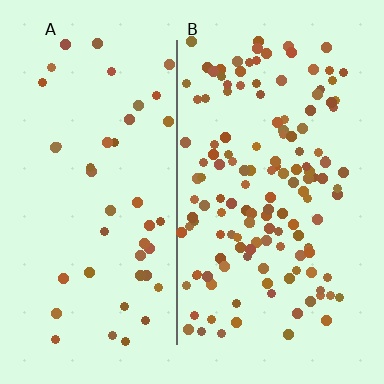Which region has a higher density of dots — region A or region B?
B (the right).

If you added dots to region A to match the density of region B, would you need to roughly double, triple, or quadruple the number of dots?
Approximately triple.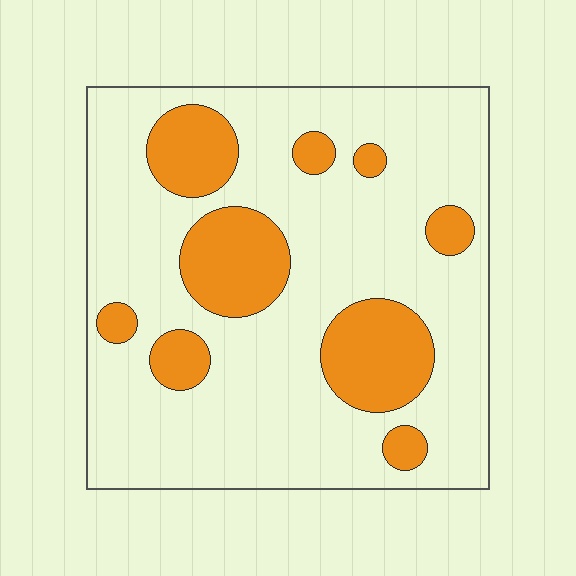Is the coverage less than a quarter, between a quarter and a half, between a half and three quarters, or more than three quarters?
Less than a quarter.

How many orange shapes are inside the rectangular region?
9.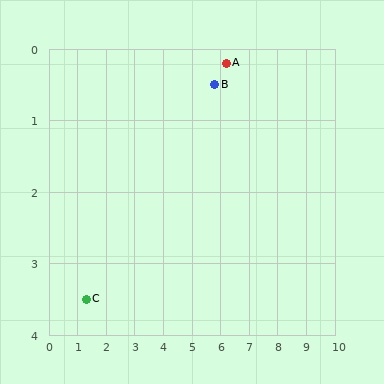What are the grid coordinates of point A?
Point A is at approximately (6.2, 0.2).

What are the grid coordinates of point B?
Point B is at approximately (5.8, 0.5).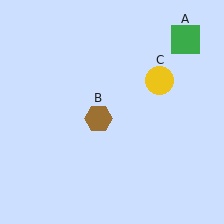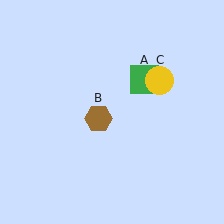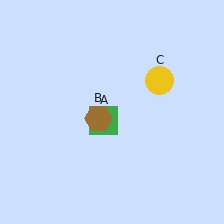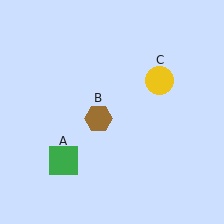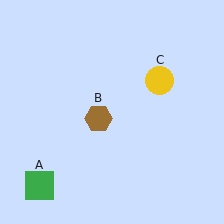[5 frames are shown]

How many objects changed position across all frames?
1 object changed position: green square (object A).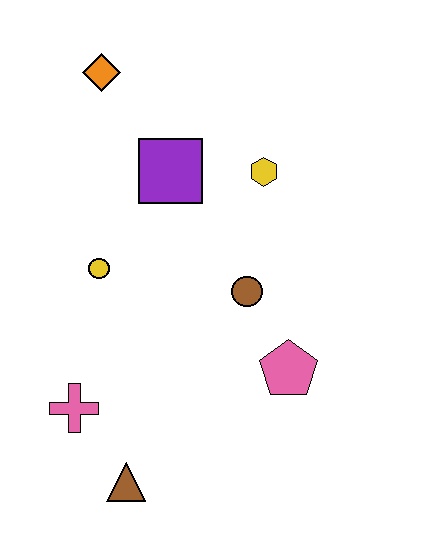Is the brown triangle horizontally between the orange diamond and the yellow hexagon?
Yes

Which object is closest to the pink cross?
The brown triangle is closest to the pink cross.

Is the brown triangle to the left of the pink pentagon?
Yes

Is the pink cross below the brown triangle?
No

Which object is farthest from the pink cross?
The orange diamond is farthest from the pink cross.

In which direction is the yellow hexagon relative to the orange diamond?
The yellow hexagon is to the right of the orange diamond.